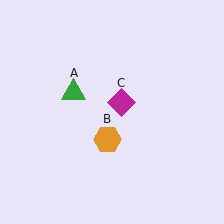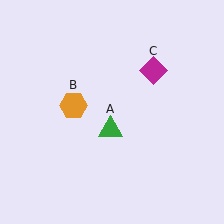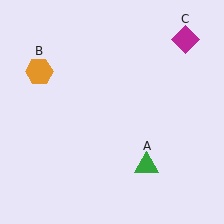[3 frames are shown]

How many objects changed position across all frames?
3 objects changed position: green triangle (object A), orange hexagon (object B), magenta diamond (object C).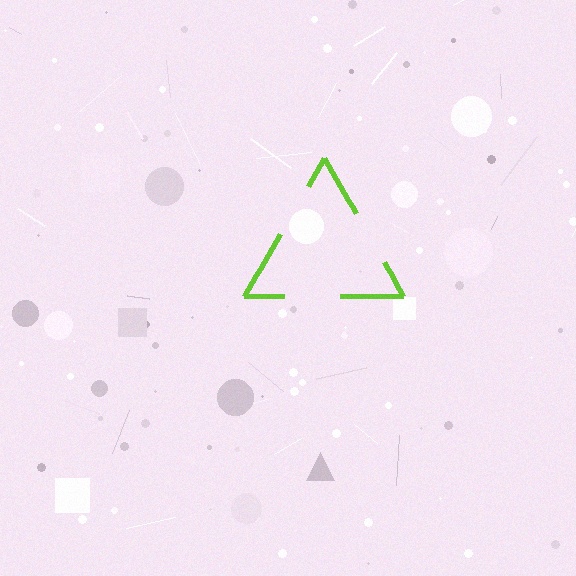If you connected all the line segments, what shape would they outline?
They would outline a triangle.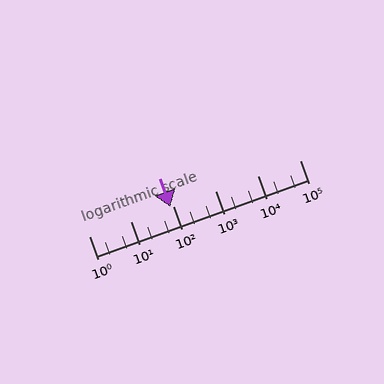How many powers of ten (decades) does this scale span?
The scale spans 5 decades, from 1 to 100000.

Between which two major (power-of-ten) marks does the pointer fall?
The pointer is between 10 and 100.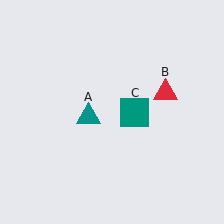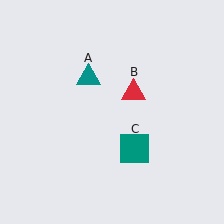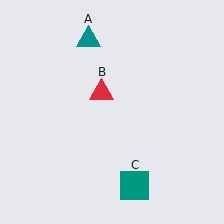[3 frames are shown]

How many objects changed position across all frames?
3 objects changed position: teal triangle (object A), red triangle (object B), teal square (object C).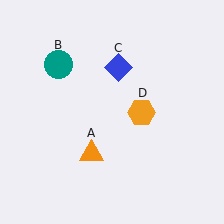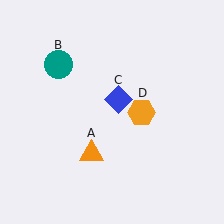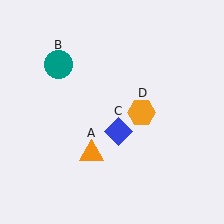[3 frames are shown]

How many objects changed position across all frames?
1 object changed position: blue diamond (object C).